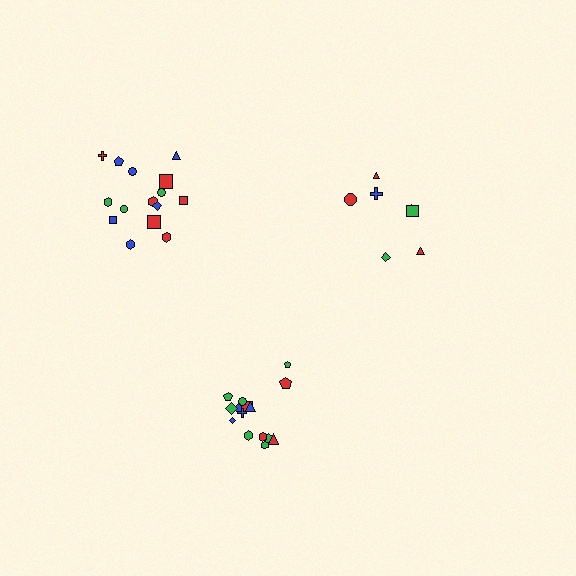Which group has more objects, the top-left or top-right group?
The top-left group.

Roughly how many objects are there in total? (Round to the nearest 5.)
Roughly 35 objects in total.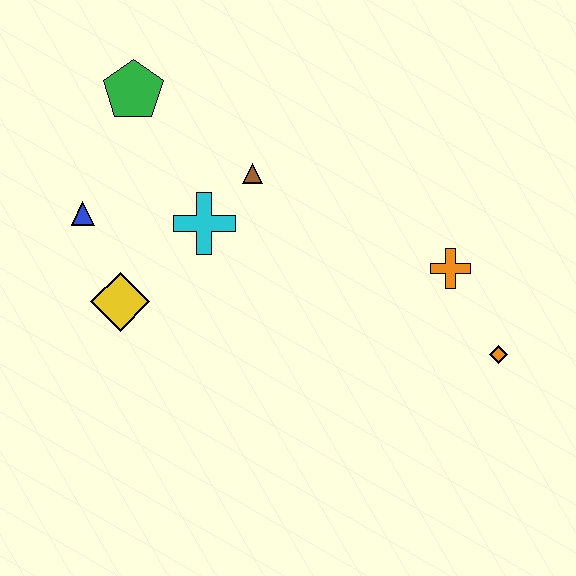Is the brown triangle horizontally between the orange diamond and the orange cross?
No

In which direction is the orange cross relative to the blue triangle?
The orange cross is to the right of the blue triangle.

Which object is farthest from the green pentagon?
The orange diamond is farthest from the green pentagon.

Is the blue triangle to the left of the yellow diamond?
Yes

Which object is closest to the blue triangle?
The yellow diamond is closest to the blue triangle.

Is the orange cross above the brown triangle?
No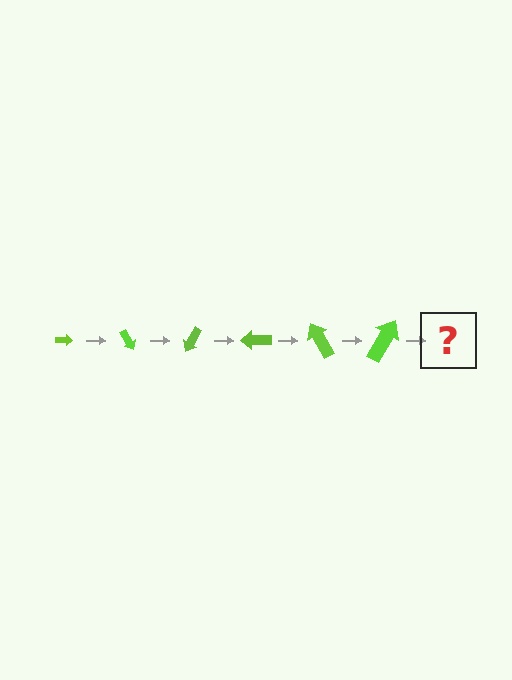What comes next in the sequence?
The next element should be an arrow, larger than the previous one and rotated 360 degrees from the start.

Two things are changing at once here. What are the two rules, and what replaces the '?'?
The two rules are that the arrow grows larger each step and it rotates 60 degrees each step. The '?' should be an arrow, larger than the previous one and rotated 360 degrees from the start.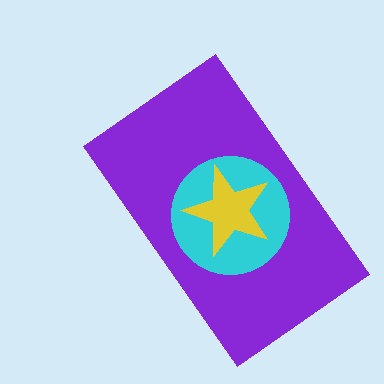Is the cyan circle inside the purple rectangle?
Yes.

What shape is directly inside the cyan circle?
The yellow star.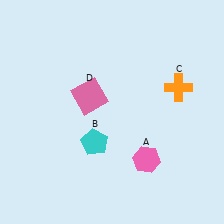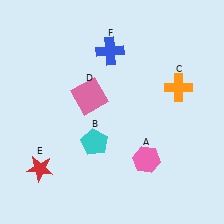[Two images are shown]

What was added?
A red star (E), a blue cross (F) were added in Image 2.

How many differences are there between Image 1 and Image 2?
There are 2 differences between the two images.